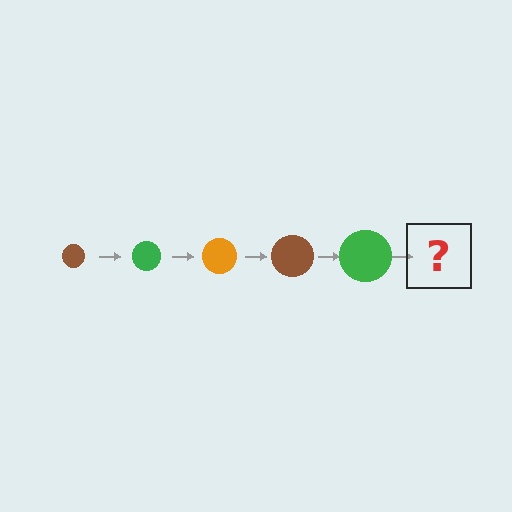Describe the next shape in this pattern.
It should be an orange circle, larger than the previous one.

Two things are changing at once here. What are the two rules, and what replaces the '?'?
The two rules are that the circle grows larger each step and the color cycles through brown, green, and orange. The '?' should be an orange circle, larger than the previous one.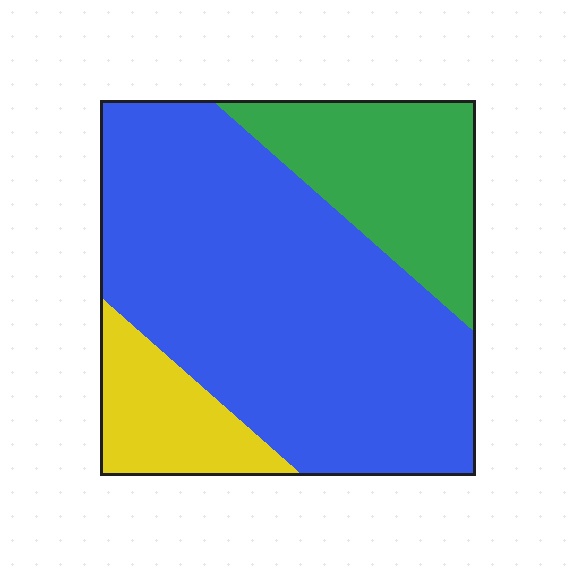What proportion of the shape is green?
Green takes up about one fifth (1/5) of the shape.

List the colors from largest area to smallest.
From largest to smallest: blue, green, yellow.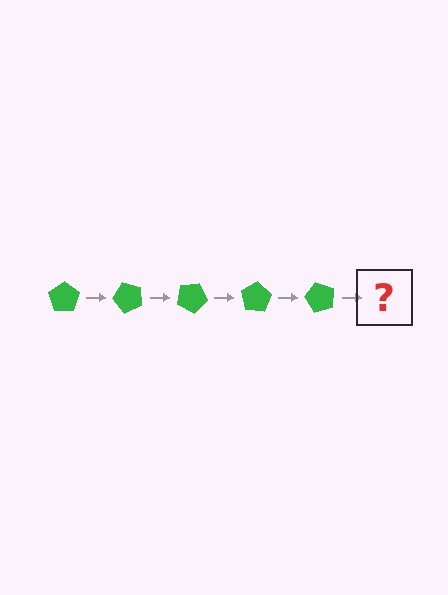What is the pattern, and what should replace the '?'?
The pattern is that the pentagon rotates 50 degrees each step. The '?' should be a green pentagon rotated 250 degrees.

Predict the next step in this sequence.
The next step is a green pentagon rotated 250 degrees.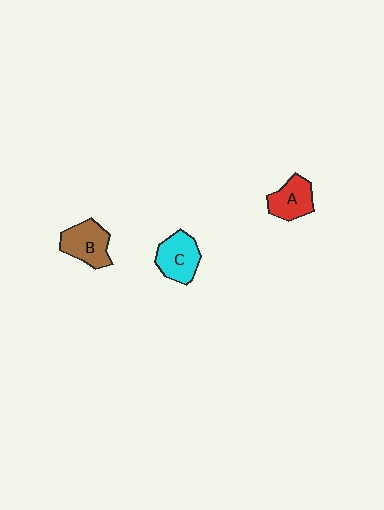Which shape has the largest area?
Shape B (brown).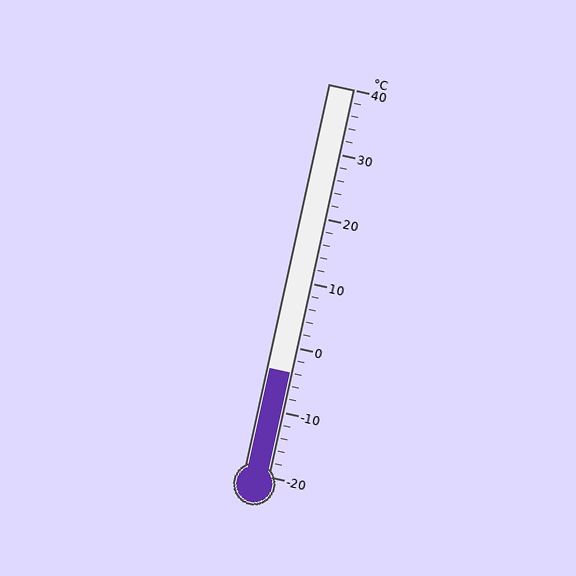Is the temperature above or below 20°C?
The temperature is below 20°C.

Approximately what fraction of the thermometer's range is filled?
The thermometer is filled to approximately 25% of its range.